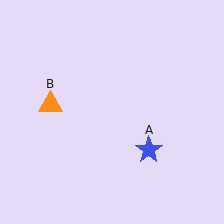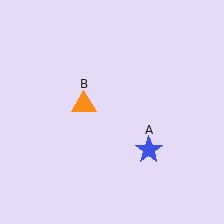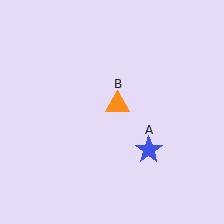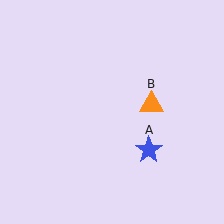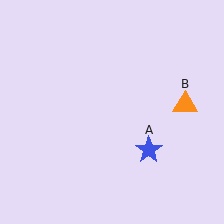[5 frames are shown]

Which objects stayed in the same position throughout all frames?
Blue star (object A) remained stationary.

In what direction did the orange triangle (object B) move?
The orange triangle (object B) moved right.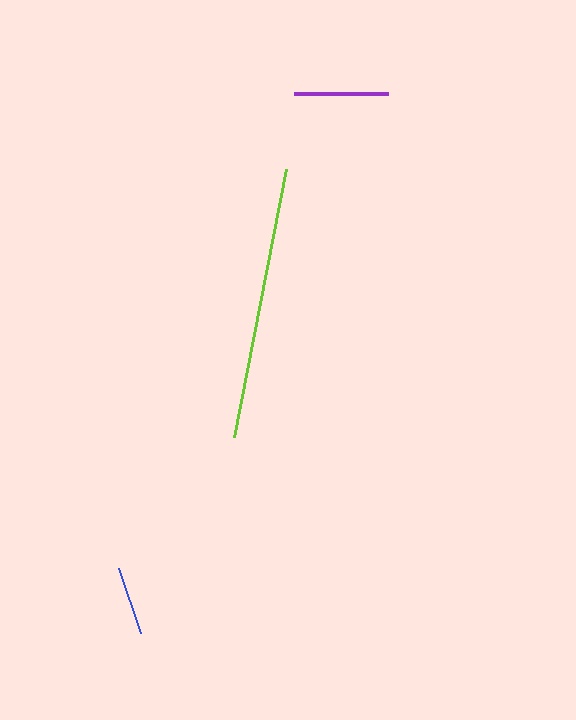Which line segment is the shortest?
The blue line is the shortest at approximately 69 pixels.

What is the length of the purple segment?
The purple segment is approximately 94 pixels long.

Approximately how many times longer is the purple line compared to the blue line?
The purple line is approximately 1.4 times the length of the blue line.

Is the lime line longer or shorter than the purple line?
The lime line is longer than the purple line.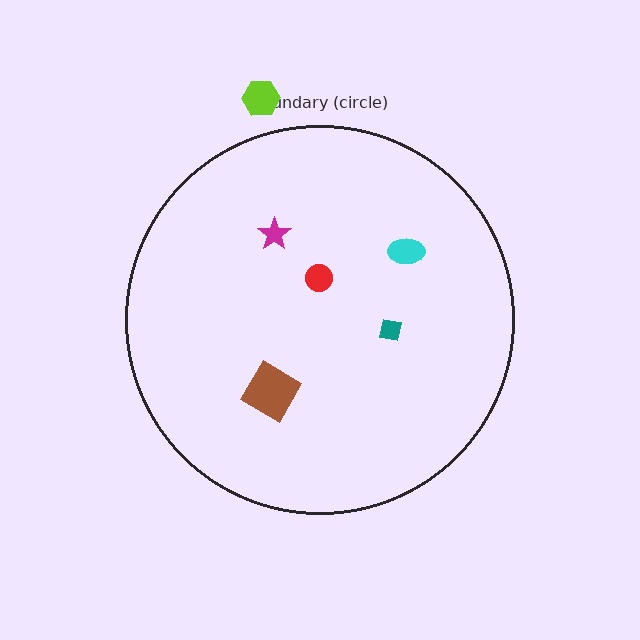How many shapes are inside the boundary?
5 inside, 1 outside.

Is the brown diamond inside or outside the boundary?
Inside.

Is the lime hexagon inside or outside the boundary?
Outside.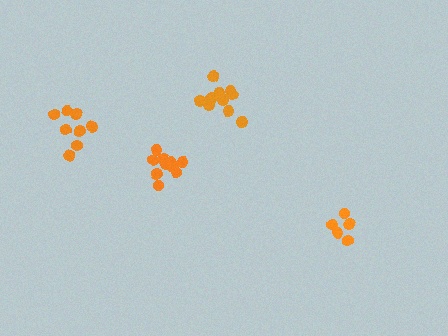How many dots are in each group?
Group 1: 5 dots, Group 2: 8 dots, Group 3: 11 dots, Group 4: 11 dots (35 total).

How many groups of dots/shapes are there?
There are 4 groups.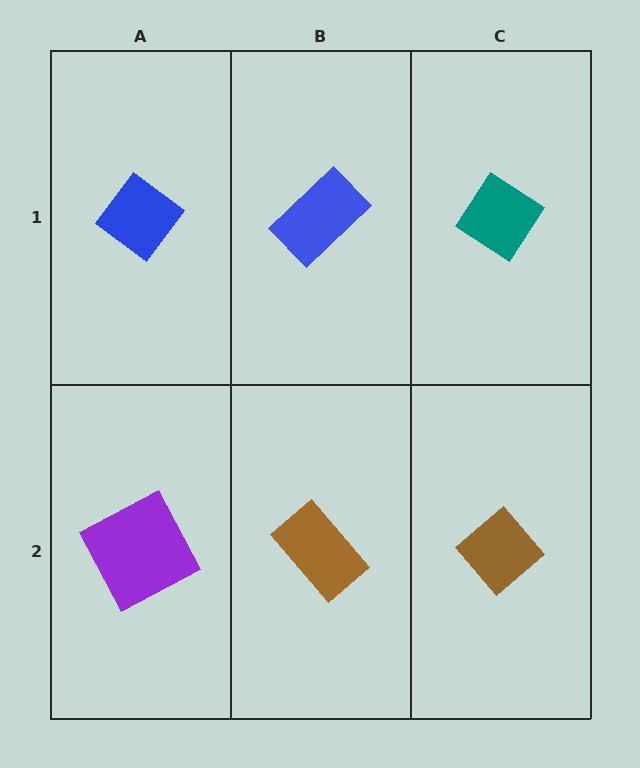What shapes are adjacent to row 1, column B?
A brown rectangle (row 2, column B), a blue diamond (row 1, column A), a teal diamond (row 1, column C).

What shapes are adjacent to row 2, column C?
A teal diamond (row 1, column C), a brown rectangle (row 2, column B).